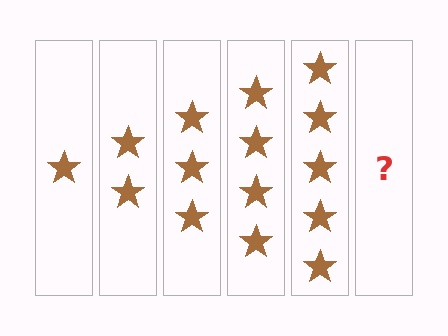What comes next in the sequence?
The next element should be 6 stars.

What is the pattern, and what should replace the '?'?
The pattern is that each step adds one more star. The '?' should be 6 stars.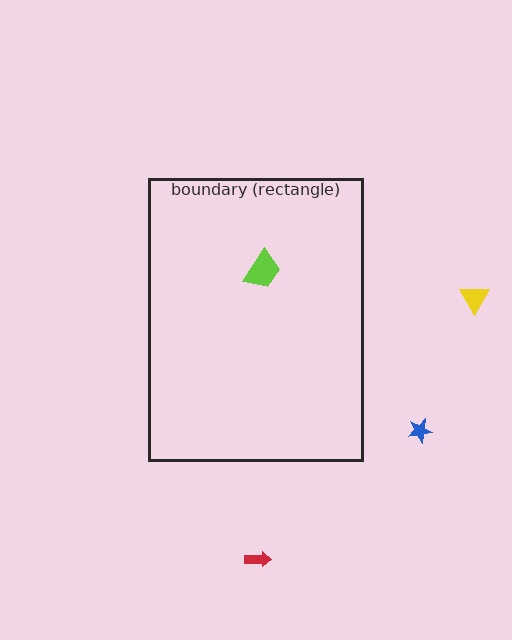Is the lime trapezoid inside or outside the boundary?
Inside.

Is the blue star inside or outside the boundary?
Outside.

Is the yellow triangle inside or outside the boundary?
Outside.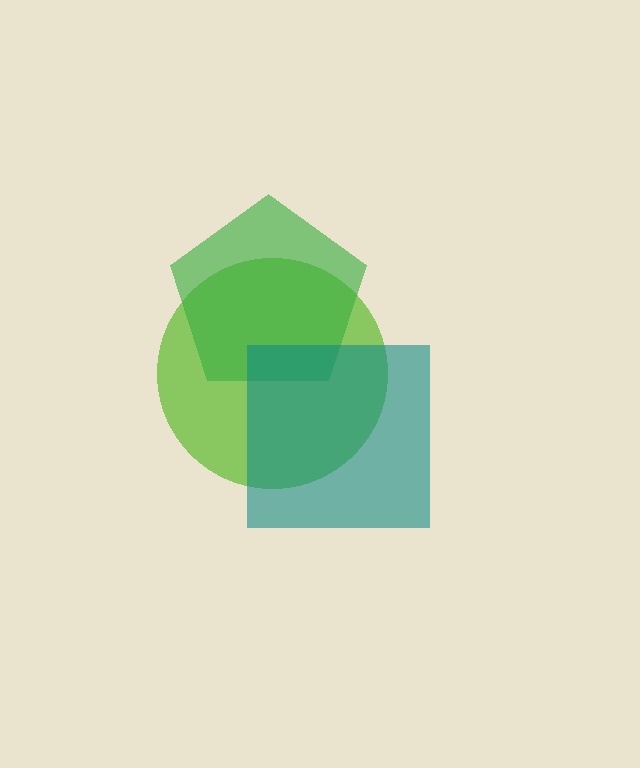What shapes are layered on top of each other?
The layered shapes are: a lime circle, a green pentagon, a teal square.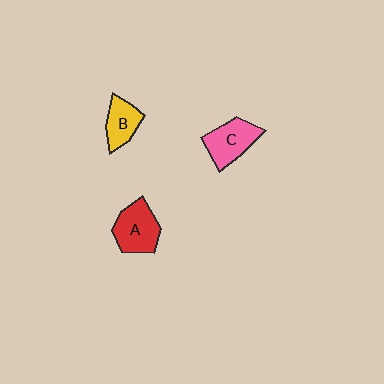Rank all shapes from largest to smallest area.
From largest to smallest: A (red), C (pink), B (yellow).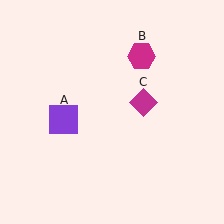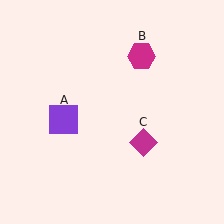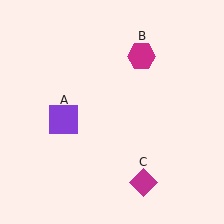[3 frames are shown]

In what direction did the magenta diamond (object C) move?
The magenta diamond (object C) moved down.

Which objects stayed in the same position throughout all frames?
Purple square (object A) and magenta hexagon (object B) remained stationary.